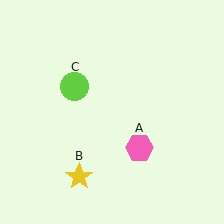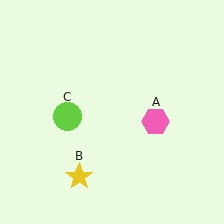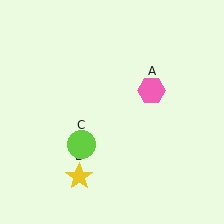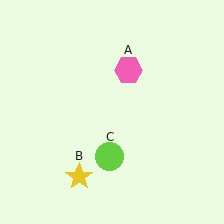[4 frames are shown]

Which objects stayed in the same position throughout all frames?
Yellow star (object B) remained stationary.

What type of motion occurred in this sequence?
The pink hexagon (object A), lime circle (object C) rotated counterclockwise around the center of the scene.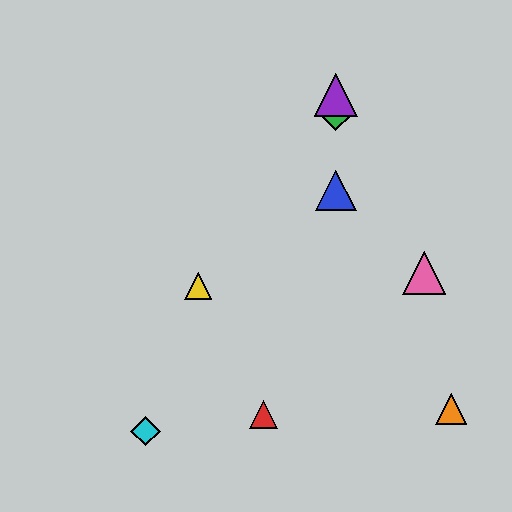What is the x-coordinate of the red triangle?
The red triangle is at x≈264.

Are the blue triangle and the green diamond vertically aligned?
Yes, both are at x≈336.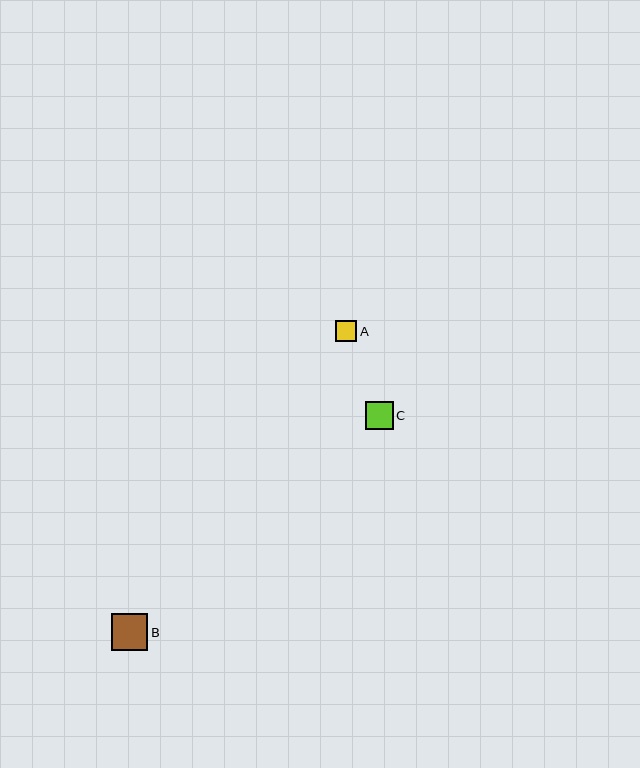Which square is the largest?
Square B is the largest with a size of approximately 37 pixels.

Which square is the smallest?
Square A is the smallest with a size of approximately 21 pixels.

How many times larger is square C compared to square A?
Square C is approximately 1.3 times the size of square A.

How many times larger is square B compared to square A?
Square B is approximately 1.7 times the size of square A.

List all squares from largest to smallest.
From largest to smallest: B, C, A.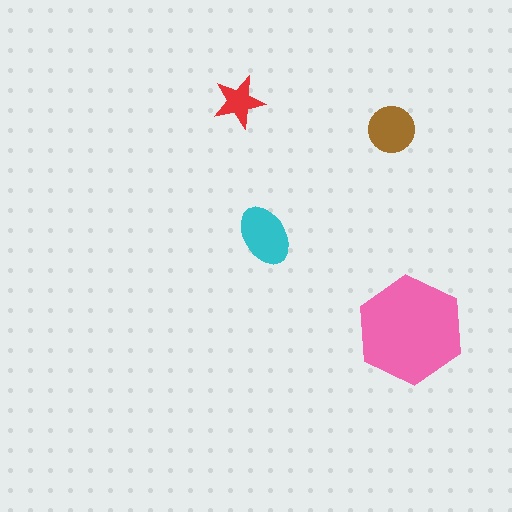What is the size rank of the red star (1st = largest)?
4th.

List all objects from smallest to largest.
The red star, the brown circle, the cyan ellipse, the pink hexagon.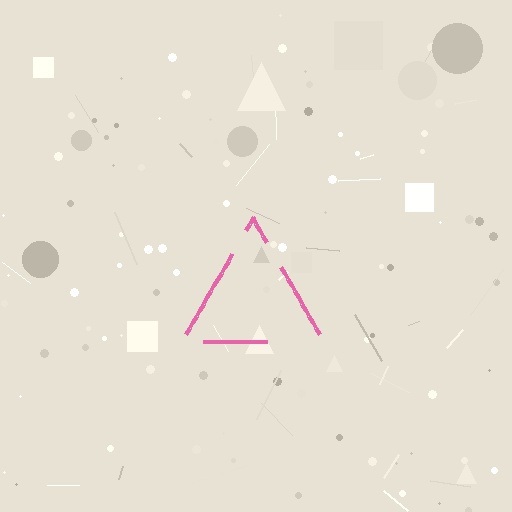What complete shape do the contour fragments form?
The contour fragments form a triangle.